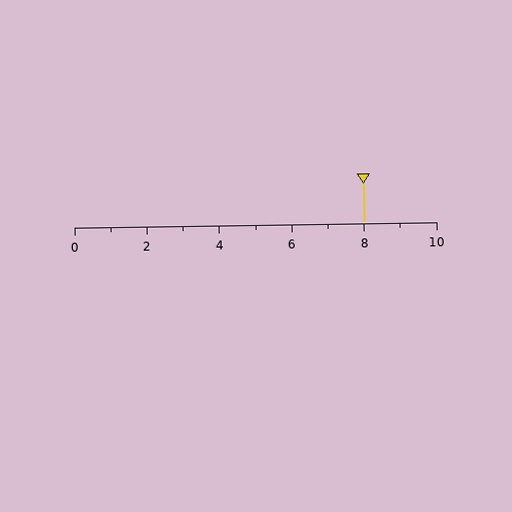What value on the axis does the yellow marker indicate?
The marker indicates approximately 8.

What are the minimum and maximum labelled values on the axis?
The axis runs from 0 to 10.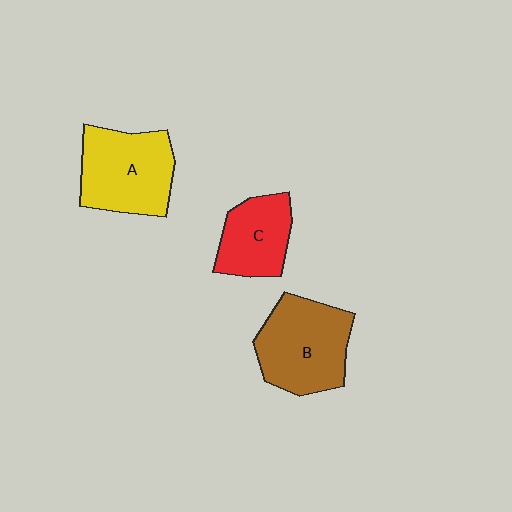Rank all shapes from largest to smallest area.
From largest to smallest: B (brown), A (yellow), C (red).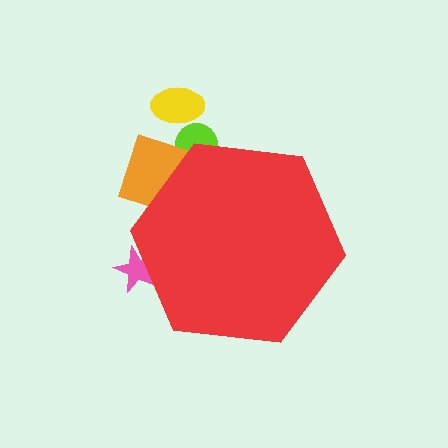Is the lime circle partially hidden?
Yes, the lime circle is partially hidden behind the red hexagon.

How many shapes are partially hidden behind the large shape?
3 shapes are partially hidden.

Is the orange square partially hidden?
Yes, the orange square is partially hidden behind the red hexagon.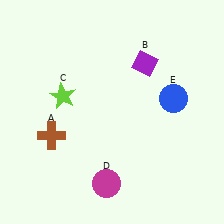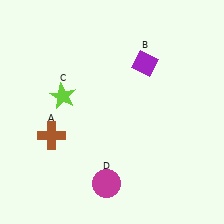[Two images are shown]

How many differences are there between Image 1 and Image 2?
There is 1 difference between the two images.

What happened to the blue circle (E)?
The blue circle (E) was removed in Image 2. It was in the top-right area of Image 1.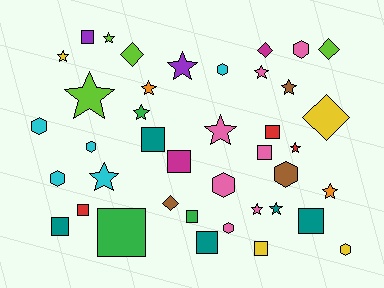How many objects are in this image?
There are 40 objects.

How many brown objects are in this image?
There are 3 brown objects.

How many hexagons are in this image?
There are 9 hexagons.